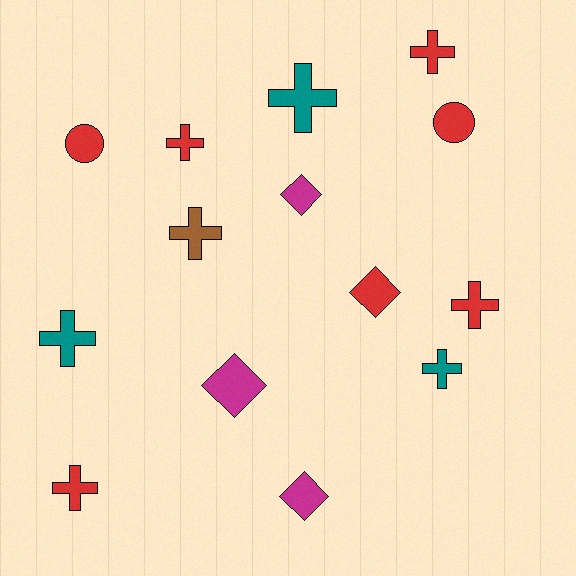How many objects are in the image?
There are 14 objects.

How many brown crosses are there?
There is 1 brown cross.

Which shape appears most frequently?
Cross, with 8 objects.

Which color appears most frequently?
Red, with 7 objects.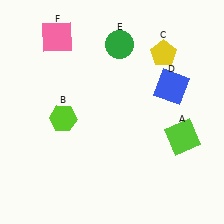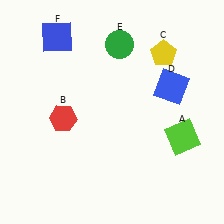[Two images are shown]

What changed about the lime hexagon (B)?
In Image 1, B is lime. In Image 2, it changed to red.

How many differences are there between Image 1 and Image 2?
There are 2 differences between the two images.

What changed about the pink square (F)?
In Image 1, F is pink. In Image 2, it changed to blue.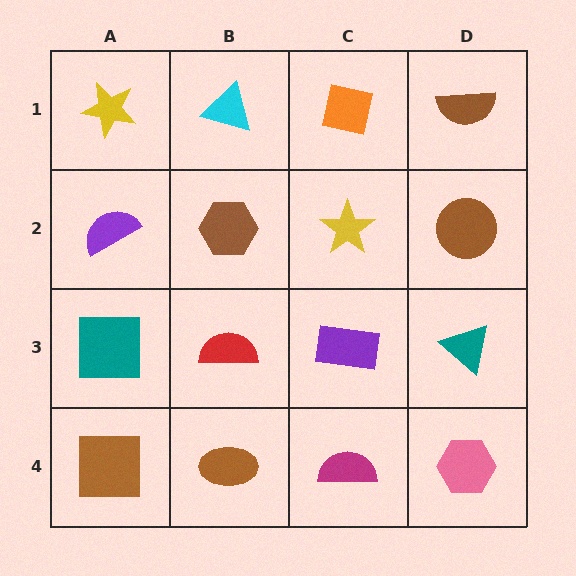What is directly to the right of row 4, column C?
A pink hexagon.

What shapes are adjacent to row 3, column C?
A yellow star (row 2, column C), a magenta semicircle (row 4, column C), a red semicircle (row 3, column B), a teal triangle (row 3, column D).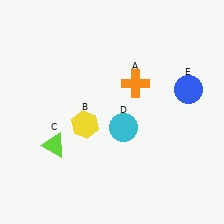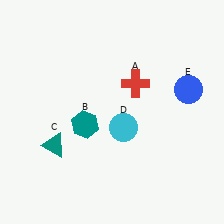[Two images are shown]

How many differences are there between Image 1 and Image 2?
There are 3 differences between the two images.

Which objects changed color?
A changed from orange to red. B changed from yellow to teal. C changed from lime to teal.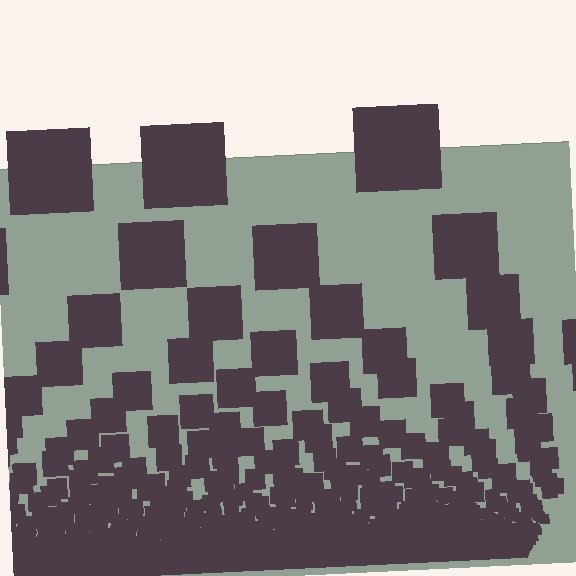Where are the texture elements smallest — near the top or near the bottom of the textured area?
Near the bottom.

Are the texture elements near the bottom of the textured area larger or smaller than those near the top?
Smaller. The gradient is inverted — elements near the bottom are smaller and denser.